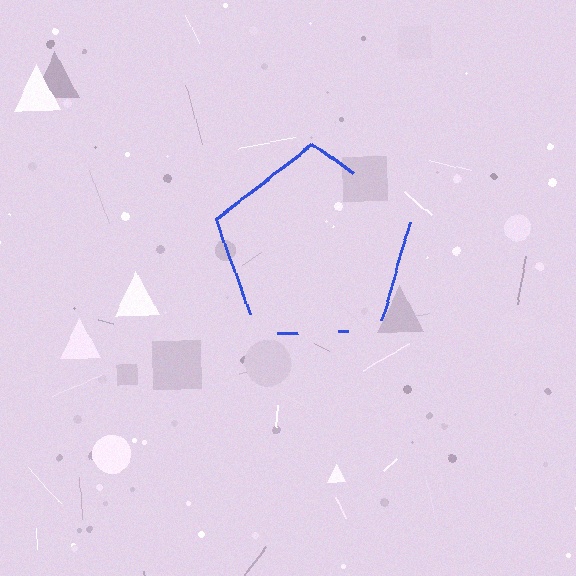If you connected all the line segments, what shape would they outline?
They would outline a pentagon.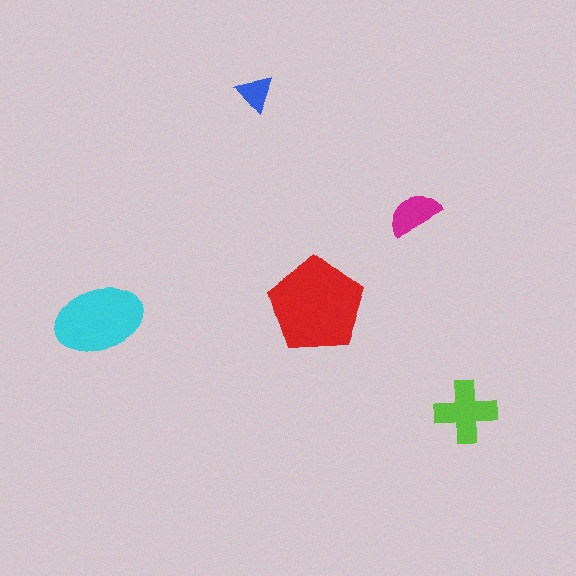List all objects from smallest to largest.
The blue triangle, the magenta semicircle, the lime cross, the cyan ellipse, the red pentagon.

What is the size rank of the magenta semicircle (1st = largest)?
4th.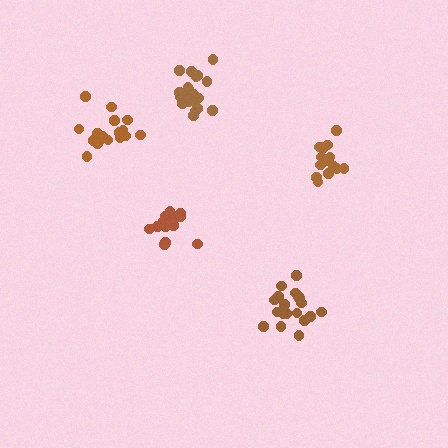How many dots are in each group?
Group 1: 20 dots, Group 2: 19 dots, Group 3: 14 dots, Group 4: 14 dots, Group 5: 17 dots (84 total).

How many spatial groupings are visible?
There are 5 spatial groupings.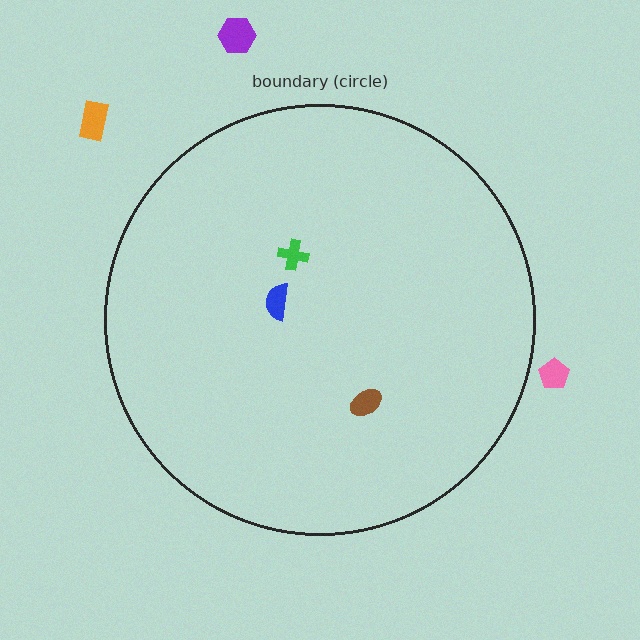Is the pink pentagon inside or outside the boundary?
Outside.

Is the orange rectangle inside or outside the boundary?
Outside.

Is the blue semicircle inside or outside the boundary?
Inside.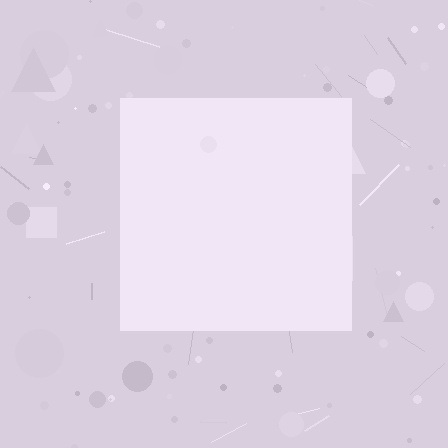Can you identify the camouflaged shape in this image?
The camouflaged shape is a square.